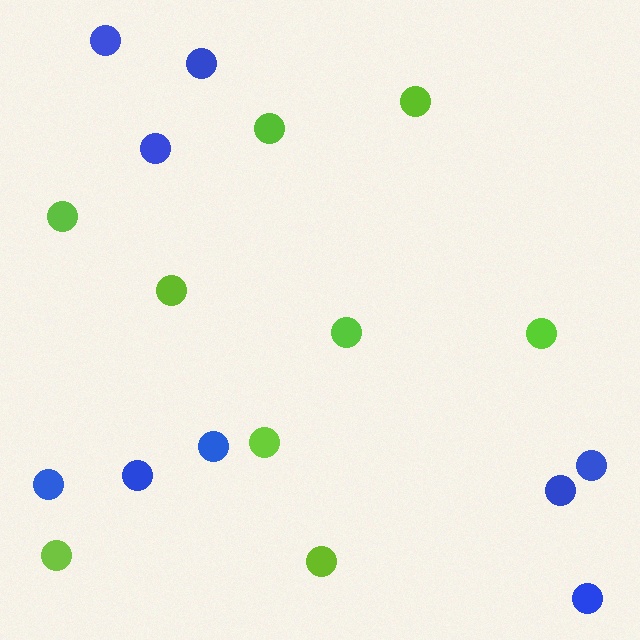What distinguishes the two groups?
There are 2 groups: one group of blue circles (9) and one group of lime circles (9).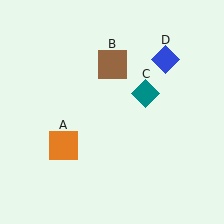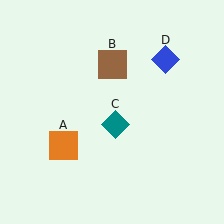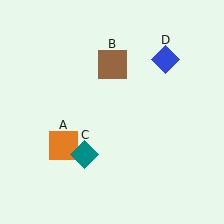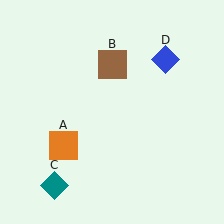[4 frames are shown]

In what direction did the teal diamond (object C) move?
The teal diamond (object C) moved down and to the left.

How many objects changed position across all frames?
1 object changed position: teal diamond (object C).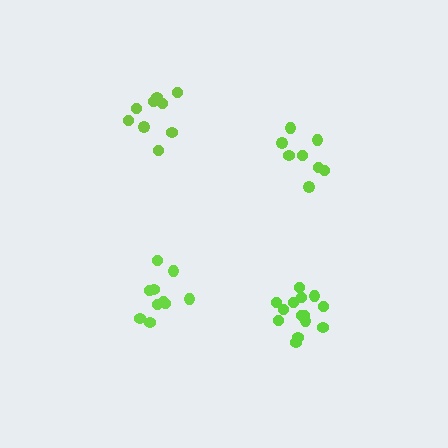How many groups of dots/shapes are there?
There are 4 groups.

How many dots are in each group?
Group 1: 14 dots, Group 2: 10 dots, Group 3: 8 dots, Group 4: 9 dots (41 total).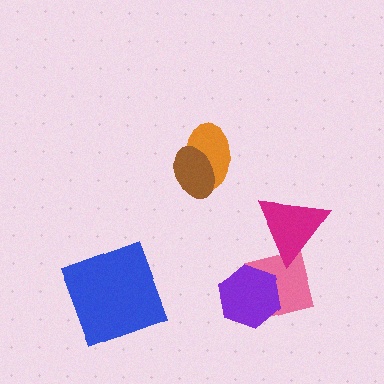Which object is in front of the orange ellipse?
The brown ellipse is in front of the orange ellipse.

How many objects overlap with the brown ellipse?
1 object overlaps with the brown ellipse.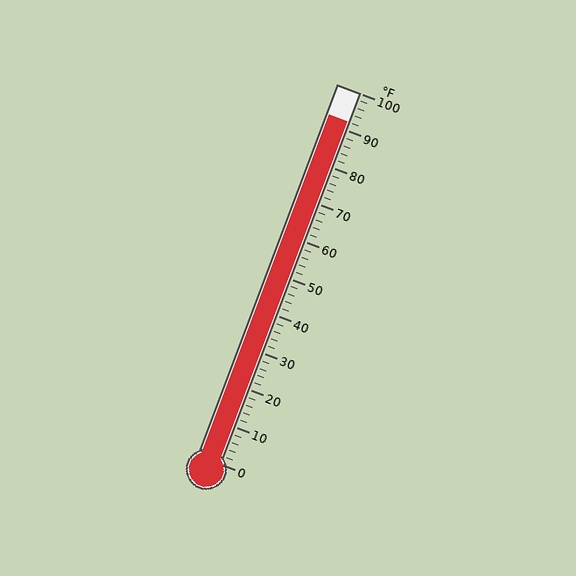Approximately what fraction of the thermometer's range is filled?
The thermometer is filled to approximately 90% of its range.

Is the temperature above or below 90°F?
The temperature is above 90°F.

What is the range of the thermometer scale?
The thermometer scale ranges from 0°F to 100°F.